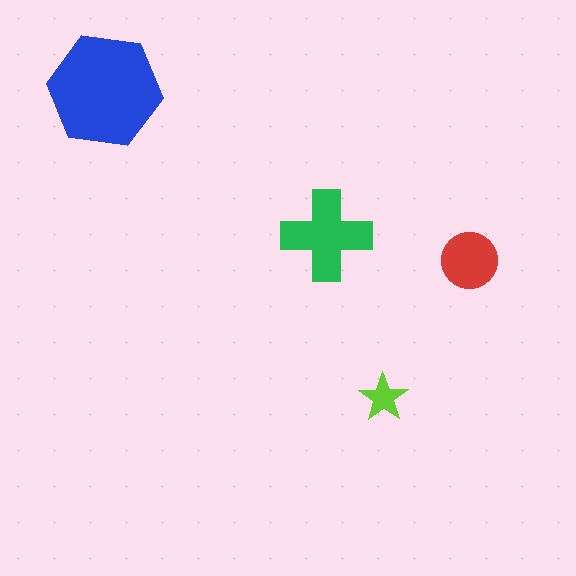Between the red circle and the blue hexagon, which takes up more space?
The blue hexagon.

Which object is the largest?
The blue hexagon.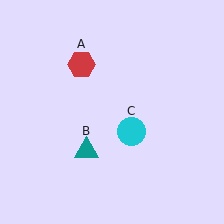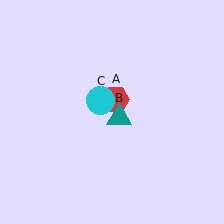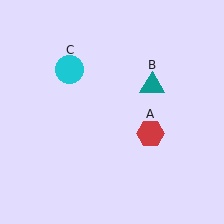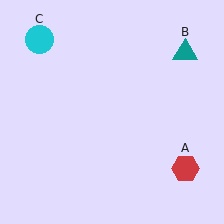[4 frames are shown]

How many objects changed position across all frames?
3 objects changed position: red hexagon (object A), teal triangle (object B), cyan circle (object C).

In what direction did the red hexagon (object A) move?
The red hexagon (object A) moved down and to the right.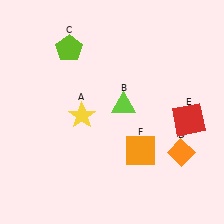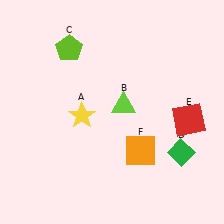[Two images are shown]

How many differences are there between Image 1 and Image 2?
There is 1 difference between the two images.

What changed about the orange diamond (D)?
In Image 1, D is orange. In Image 2, it changed to green.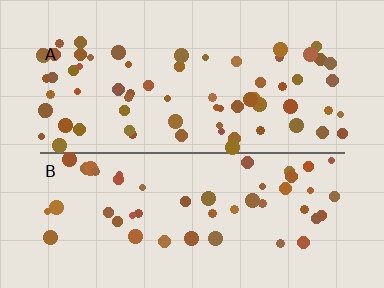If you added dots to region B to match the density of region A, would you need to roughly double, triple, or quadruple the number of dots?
Approximately double.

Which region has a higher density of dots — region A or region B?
A (the top).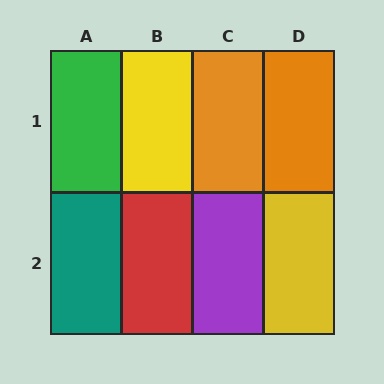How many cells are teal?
1 cell is teal.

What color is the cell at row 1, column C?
Orange.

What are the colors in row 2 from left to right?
Teal, red, purple, yellow.